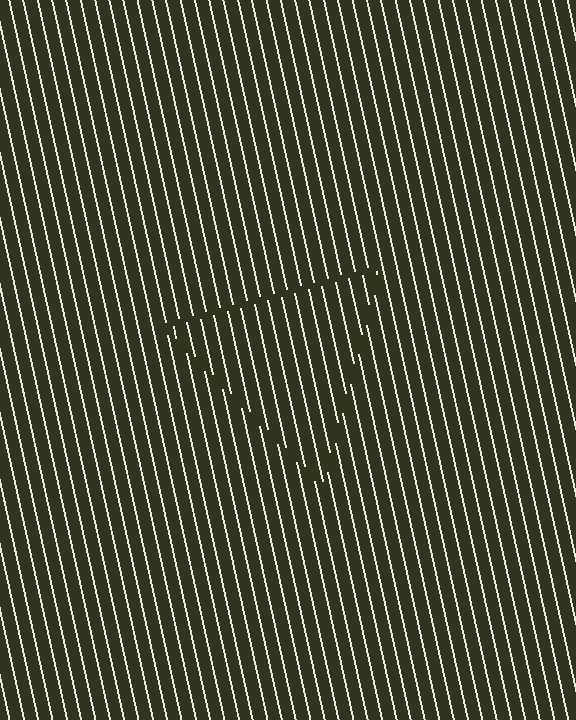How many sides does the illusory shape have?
3 sides — the line-ends trace a triangle.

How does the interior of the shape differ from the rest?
The interior of the shape contains the same grating, shifted by half a period — the contour is defined by the phase discontinuity where line-ends from the inner and outer gratings abut.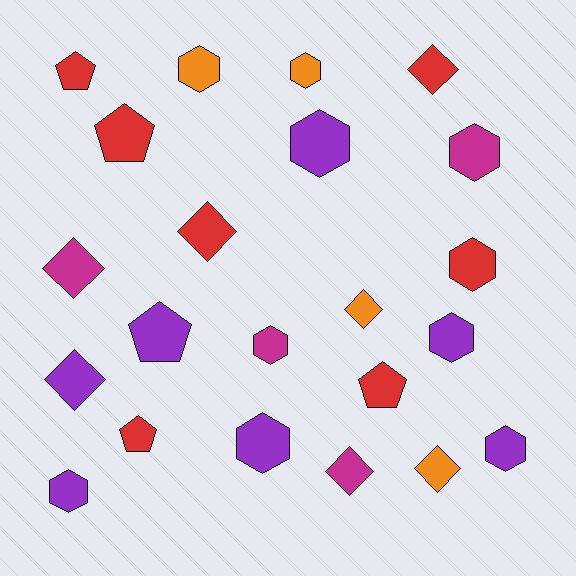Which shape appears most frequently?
Hexagon, with 10 objects.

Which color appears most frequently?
Red, with 7 objects.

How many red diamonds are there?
There are 2 red diamonds.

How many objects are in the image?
There are 22 objects.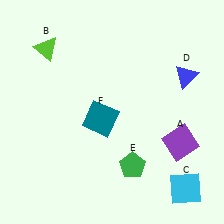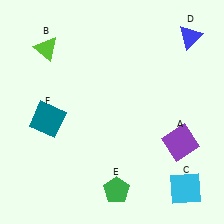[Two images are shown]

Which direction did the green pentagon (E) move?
The green pentagon (E) moved down.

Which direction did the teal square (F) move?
The teal square (F) moved left.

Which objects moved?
The objects that moved are: the blue triangle (D), the green pentagon (E), the teal square (F).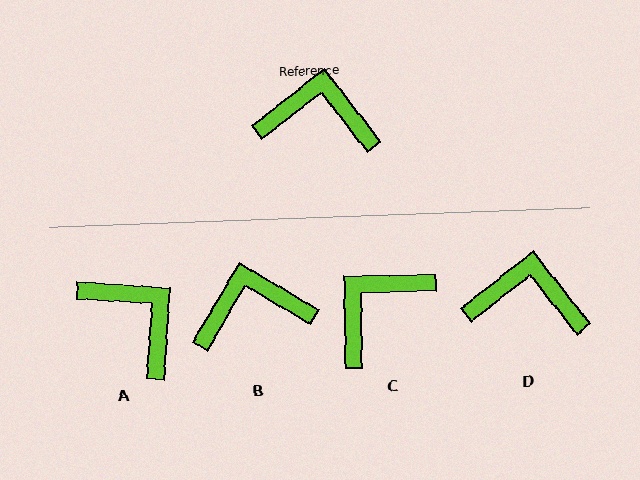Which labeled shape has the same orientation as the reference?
D.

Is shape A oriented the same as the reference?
No, it is off by about 42 degrees.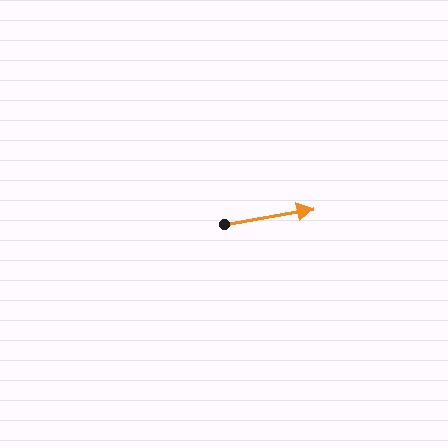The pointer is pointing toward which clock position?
Roughly 3 o'clock.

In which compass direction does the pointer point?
East.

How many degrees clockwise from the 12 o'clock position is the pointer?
Approximately 80 degrees.